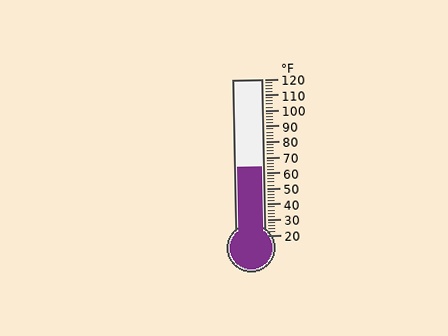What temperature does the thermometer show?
The thermometer shows approximately 64°F.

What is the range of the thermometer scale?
The thermometer scale ranges from 20°F to 120°F.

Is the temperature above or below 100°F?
The temperature is below 100°F.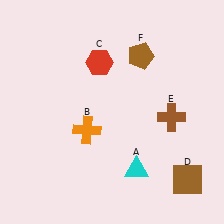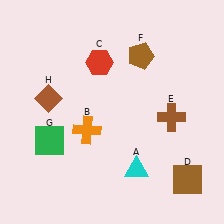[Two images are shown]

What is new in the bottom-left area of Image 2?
A green square (G) was added in the bottom-left area of Image 2.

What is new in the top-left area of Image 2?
A brown diamond (H) was added in the top-left area of Image 2.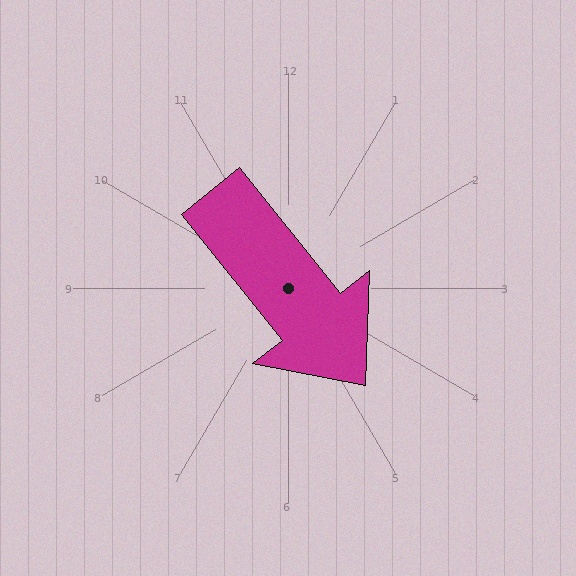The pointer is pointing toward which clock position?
Roughly 5 o'clock.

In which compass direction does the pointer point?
Southeast.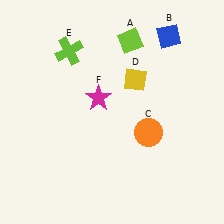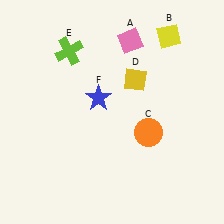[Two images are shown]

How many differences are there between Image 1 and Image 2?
There are 3 differences between the two images.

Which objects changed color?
A changed from lime to pink. B changed from blue to yellow. F changed from magenta to blue.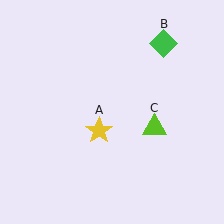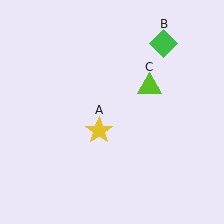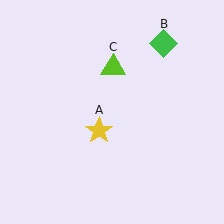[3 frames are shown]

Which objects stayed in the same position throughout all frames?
Yellow star (object A) and green diamond (object B) remained stationary.